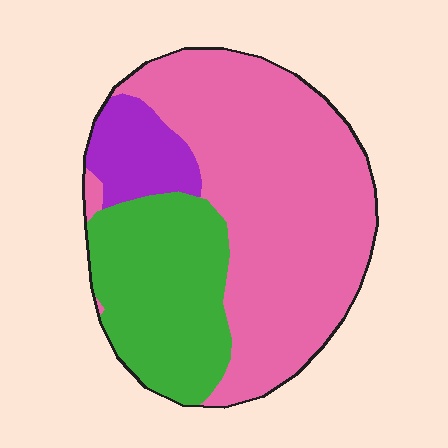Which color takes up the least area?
Purple, at roughly 10%.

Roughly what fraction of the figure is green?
Green covers roughly 30% of the figure.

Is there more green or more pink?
Pink.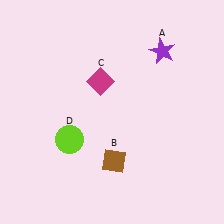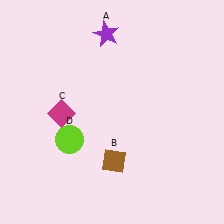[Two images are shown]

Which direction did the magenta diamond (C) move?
The magenta diamond (C) moved left.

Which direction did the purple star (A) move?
The purple star (A) moved left.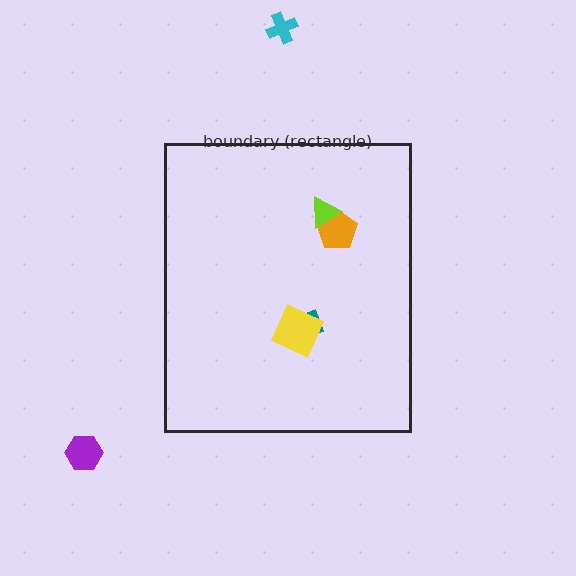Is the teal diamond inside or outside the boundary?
Inside.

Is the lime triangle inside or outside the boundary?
Inside.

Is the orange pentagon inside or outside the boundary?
Inside.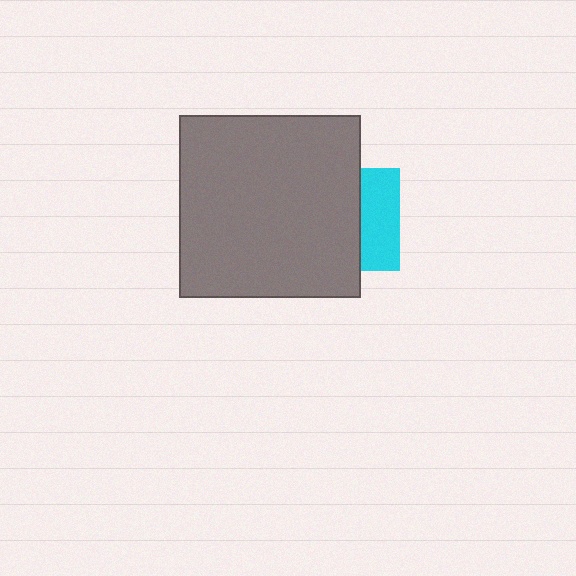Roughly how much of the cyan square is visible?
A small part of it is visible (roughly 37%).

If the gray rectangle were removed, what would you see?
You would see the complete cyan square.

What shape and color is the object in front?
The object in front is a gray rectangle.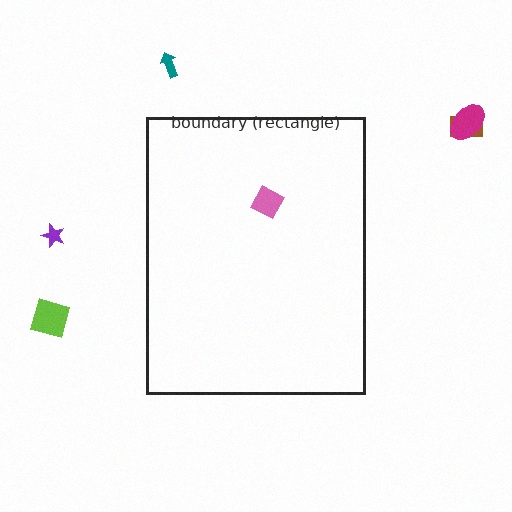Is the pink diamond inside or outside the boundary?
Inside.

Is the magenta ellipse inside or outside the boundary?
Outside.